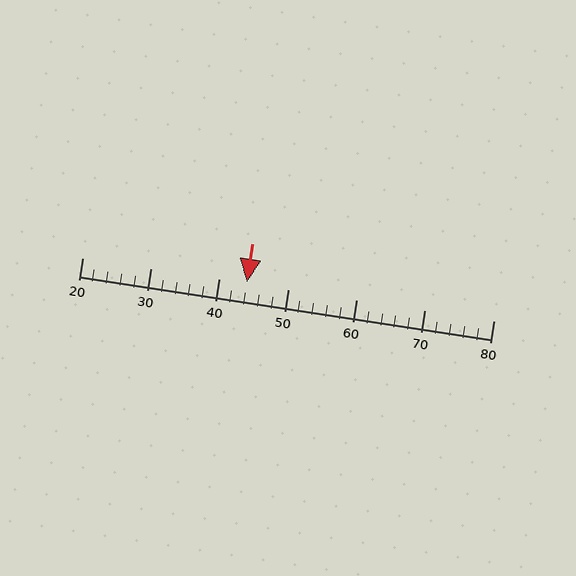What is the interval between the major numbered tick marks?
The major tick marks are spaced 10 units apart.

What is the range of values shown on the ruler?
The ruler shows values from 20 to 80.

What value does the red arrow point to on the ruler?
The red arrow points to approximately 44.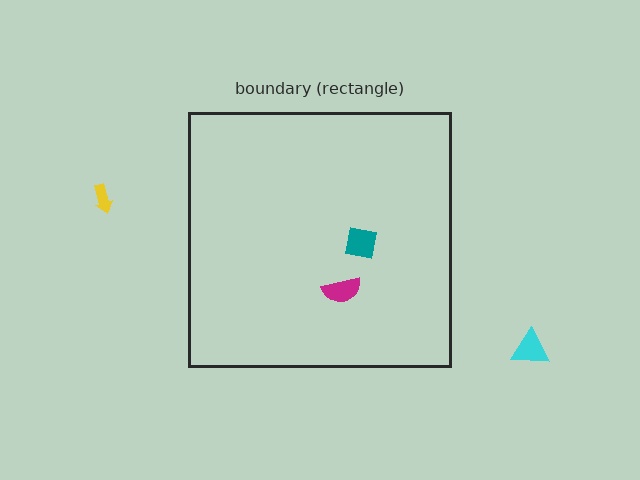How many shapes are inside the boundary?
2 inside, 2 outside.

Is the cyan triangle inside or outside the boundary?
Outside.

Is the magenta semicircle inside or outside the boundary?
Inside.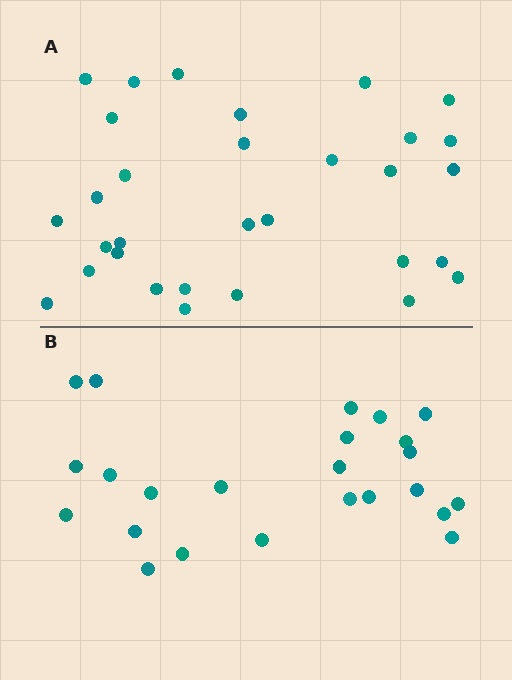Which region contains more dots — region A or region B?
Region A (the top region) has more dots.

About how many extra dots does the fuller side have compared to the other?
Region A has roughly 8 or so more dots than region B.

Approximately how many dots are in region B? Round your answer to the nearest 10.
About 20 dots. (The exact count is 24, which rounds to 20.)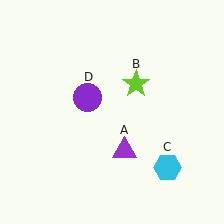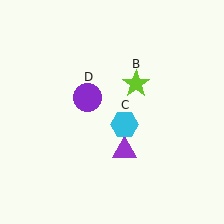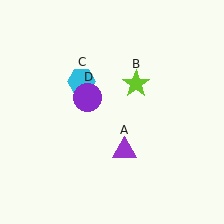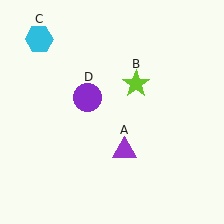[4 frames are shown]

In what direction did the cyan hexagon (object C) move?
The cyan hexagon (object C) moved up and to the left.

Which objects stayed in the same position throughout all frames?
Purple triangle (object A) and lime star (object B) and purple circle (object D) remained stationary.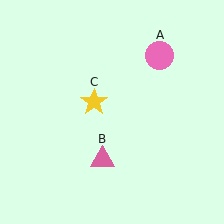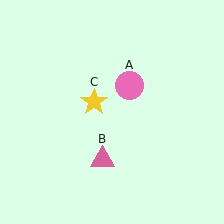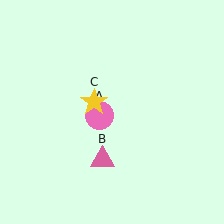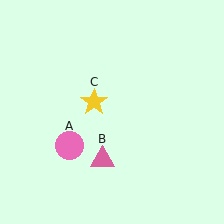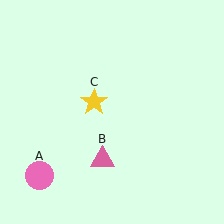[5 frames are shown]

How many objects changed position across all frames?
1 object changed position: pink circle (object A).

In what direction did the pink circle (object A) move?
The pink circle (object A) moved down and to the left.